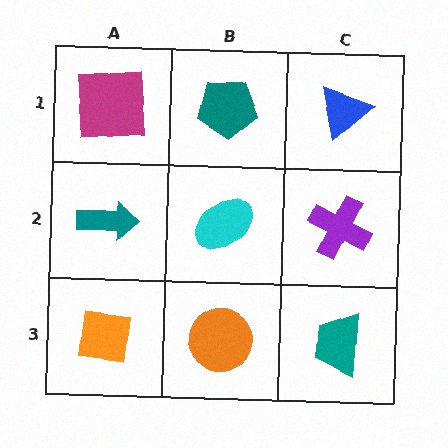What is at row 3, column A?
An orange square.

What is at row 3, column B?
An orange circle.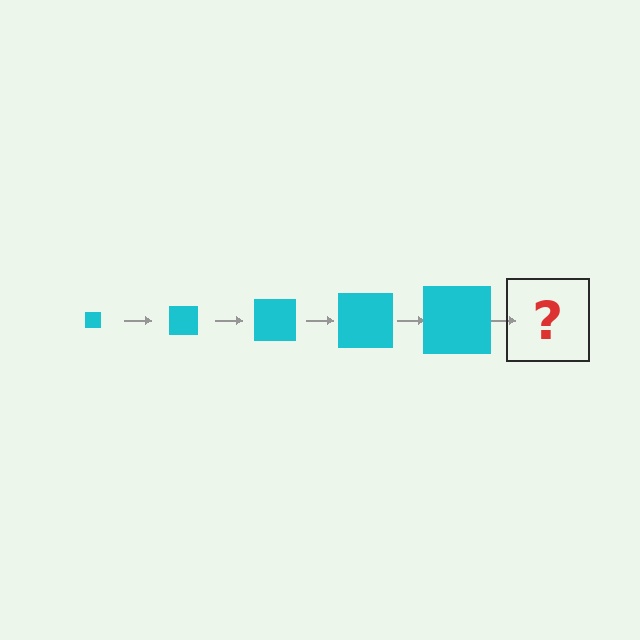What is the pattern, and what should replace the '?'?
The pattern is that the square gets progressively larger each step. The '?' should be a cyan square, larger than the previous one.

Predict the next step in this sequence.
The next step is a cyan square, larger than the previous one.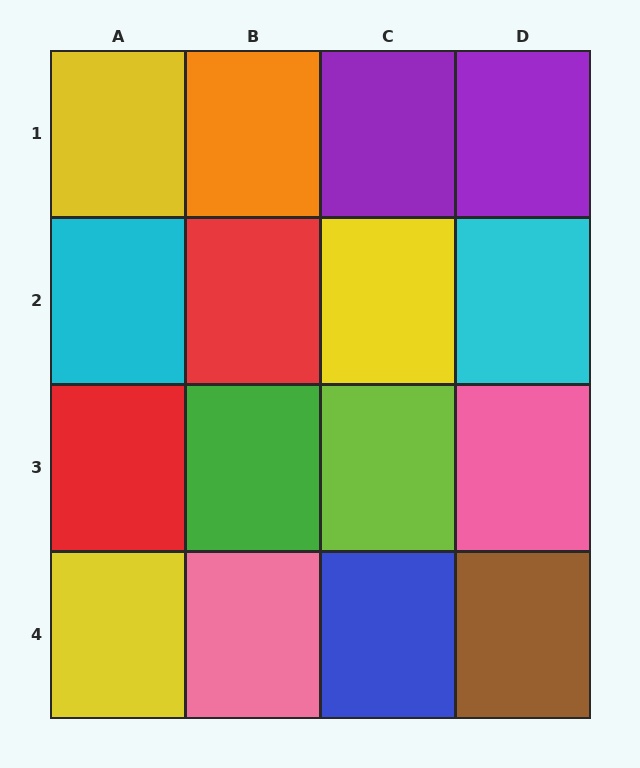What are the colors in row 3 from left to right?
Red, green, lime, pink.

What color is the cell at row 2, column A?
Cyan.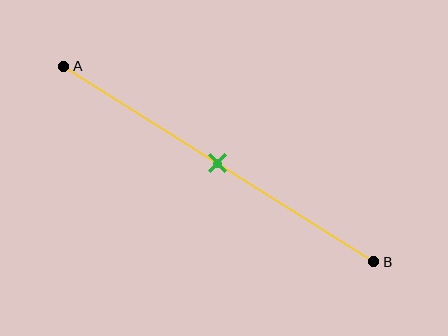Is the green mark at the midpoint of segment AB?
Yes, the mark is approximately at the midpoint.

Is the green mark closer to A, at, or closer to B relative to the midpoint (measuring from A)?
The green mark is approximately at the midpoint of segment AB.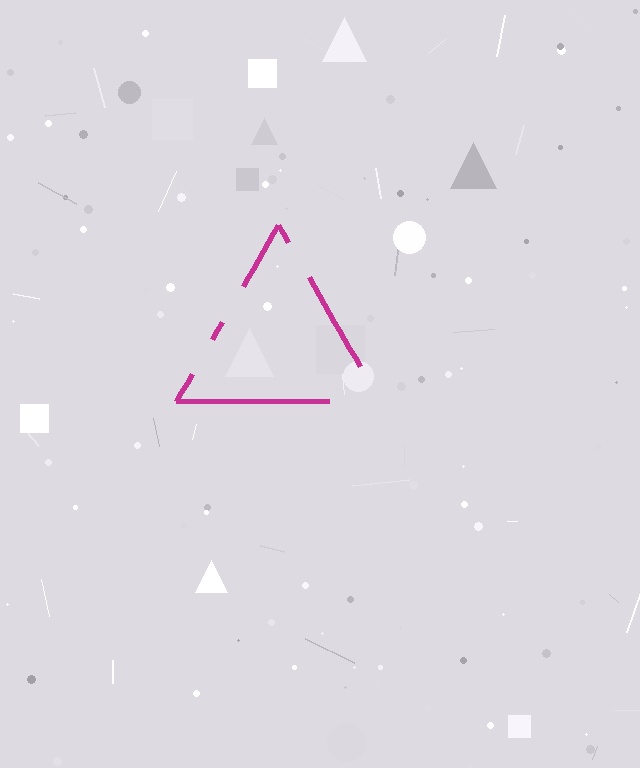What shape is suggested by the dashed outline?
The dashed outline suggests a triangle.